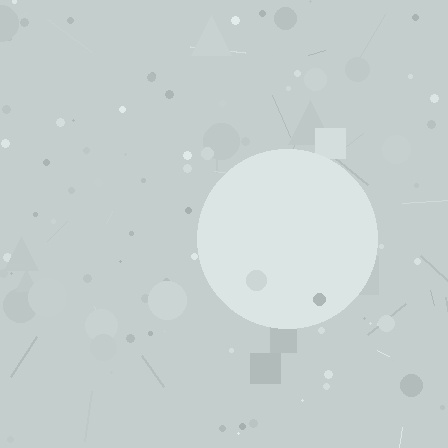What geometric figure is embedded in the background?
A circle is embedded in the background.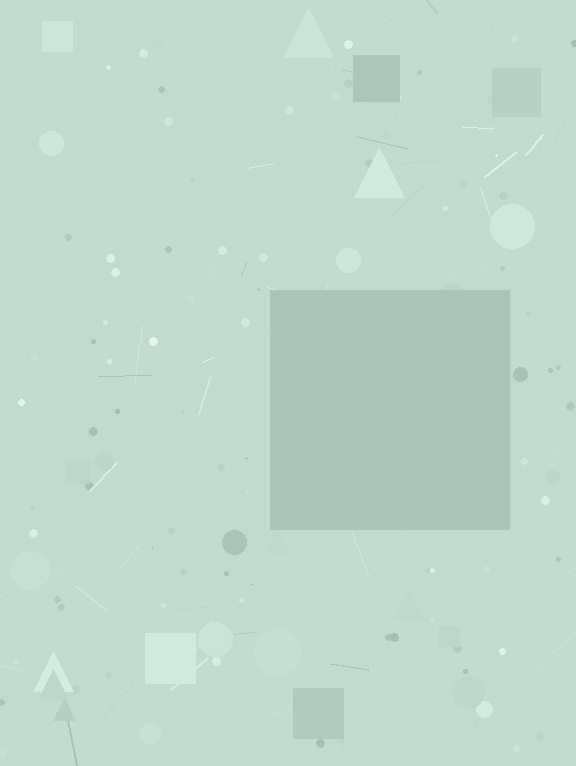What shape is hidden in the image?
A square is hidden in the image.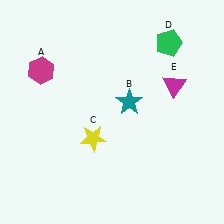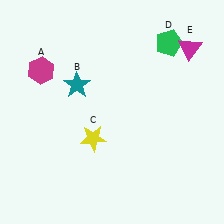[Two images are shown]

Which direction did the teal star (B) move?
The teal star (B) moved left.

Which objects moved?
The objects that moved are: the teal star (B), the magenta triangle (E).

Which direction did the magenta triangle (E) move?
The magenta triangle (E) moved up.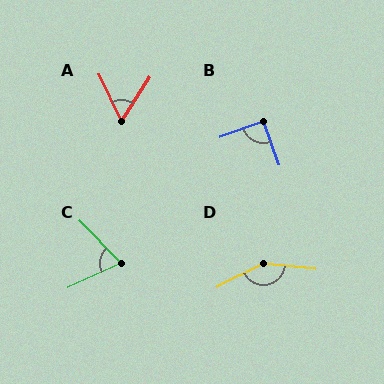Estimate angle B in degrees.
Approximately 89 degrees.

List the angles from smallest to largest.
A (58°), C (70°), B (89°), D (147°).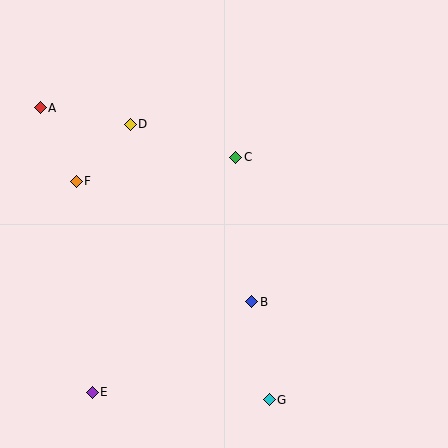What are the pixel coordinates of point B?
Point B is at (252, 302).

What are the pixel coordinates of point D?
Point D is at (130, 124).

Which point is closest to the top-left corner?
Point A is closest to the top-left corner.